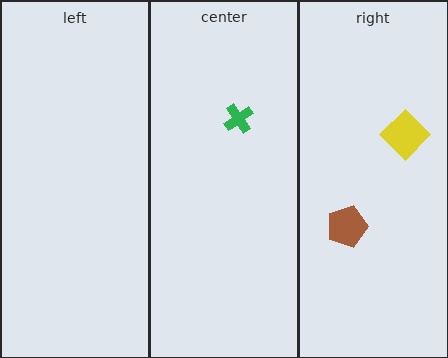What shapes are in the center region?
The green cross.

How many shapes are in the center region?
1.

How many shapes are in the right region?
2.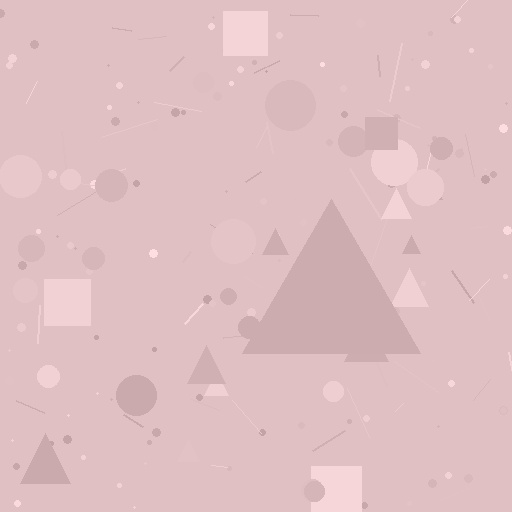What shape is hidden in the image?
A triangle is hidden in the image.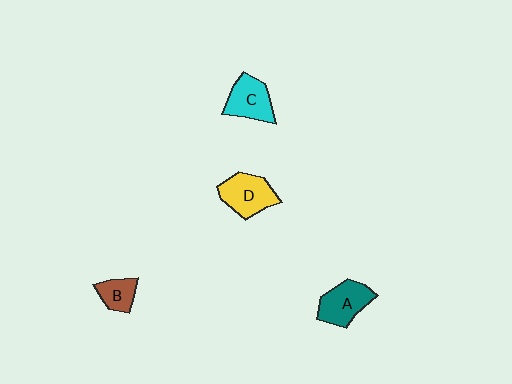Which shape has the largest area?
Shape D (yellow).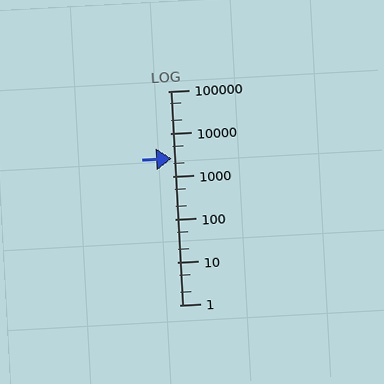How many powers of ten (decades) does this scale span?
The scale spans 5 decades, from 1 to 100000.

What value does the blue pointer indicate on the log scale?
The pointer indicates approximately 2600.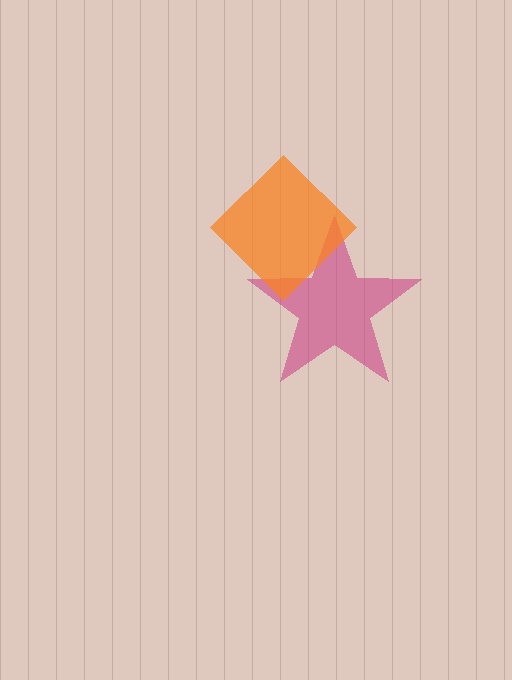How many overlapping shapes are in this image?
There are 2 overlapping shapes in the image.